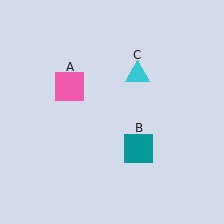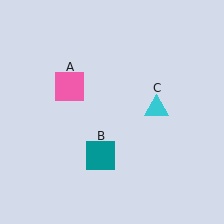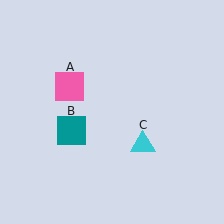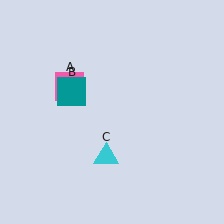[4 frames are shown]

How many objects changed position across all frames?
2 objects changed position: teal square (object B), cyan triangle (object C).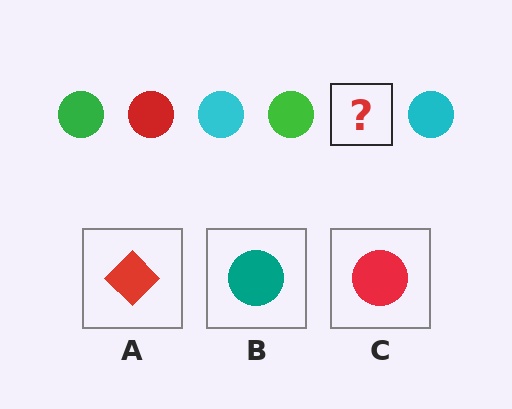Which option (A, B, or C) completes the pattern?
C.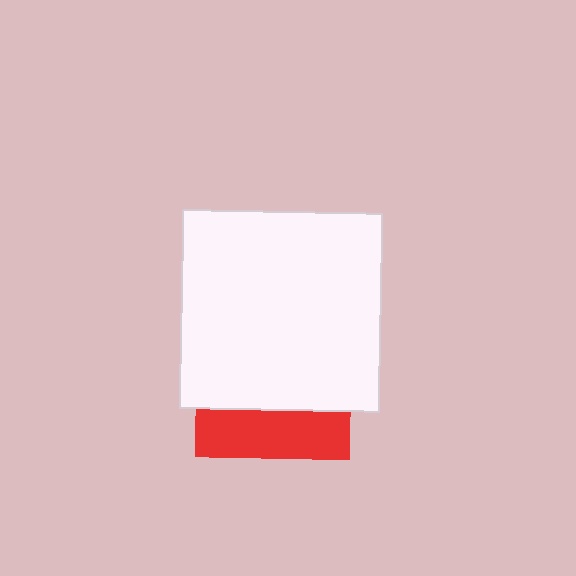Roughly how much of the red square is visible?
A small part of it is visible (roughly 31%).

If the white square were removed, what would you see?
You would see the complete red square.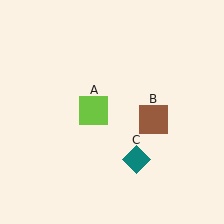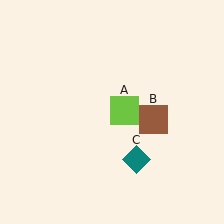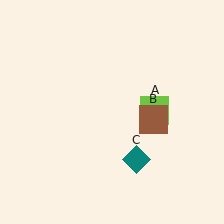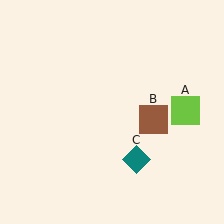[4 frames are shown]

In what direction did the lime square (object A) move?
The lime square (object A) moved right.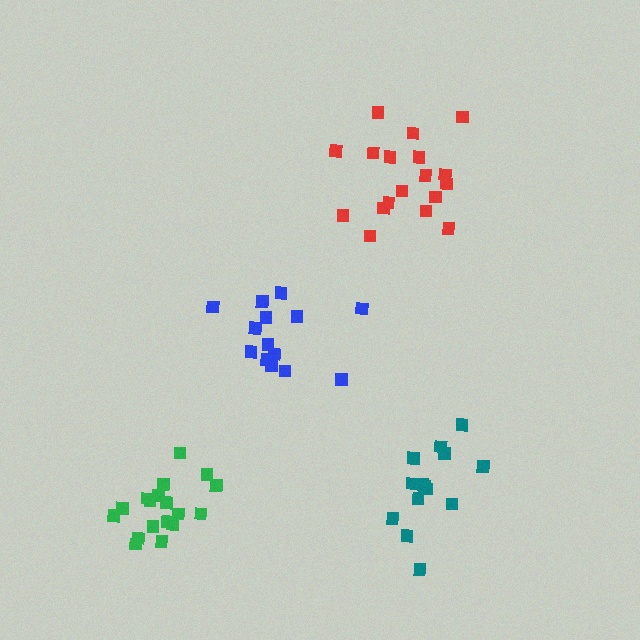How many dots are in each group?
Group 1: 14 dots, Group 2: 14 dots, Group 3: 18 dots, Group 4: 18 dots (64 total).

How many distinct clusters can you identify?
There are 4 distinct clusters.